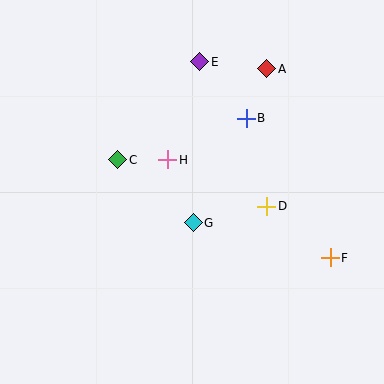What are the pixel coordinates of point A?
Point A is at (267, 69).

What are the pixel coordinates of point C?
Point C is at (118, 160).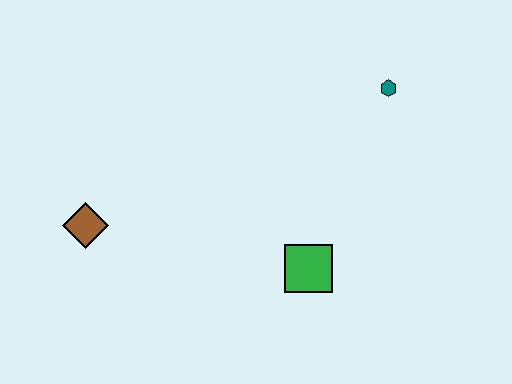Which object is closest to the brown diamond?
The green square is closest to the brown diamond.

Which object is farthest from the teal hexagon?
The brown diamond is farthest from the teal hexagon.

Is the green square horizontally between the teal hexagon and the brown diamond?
Yes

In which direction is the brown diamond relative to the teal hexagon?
The brown diamond is to the left of the teal hexagon.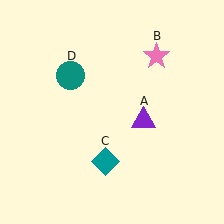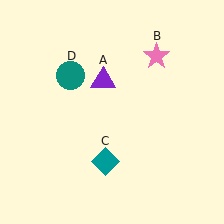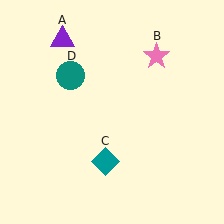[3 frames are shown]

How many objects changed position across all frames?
1 object changed position: purple triangle (object A).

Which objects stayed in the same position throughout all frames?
Pink star (object B) and teal diamond (object C) and teal circle (object D) remained stationary.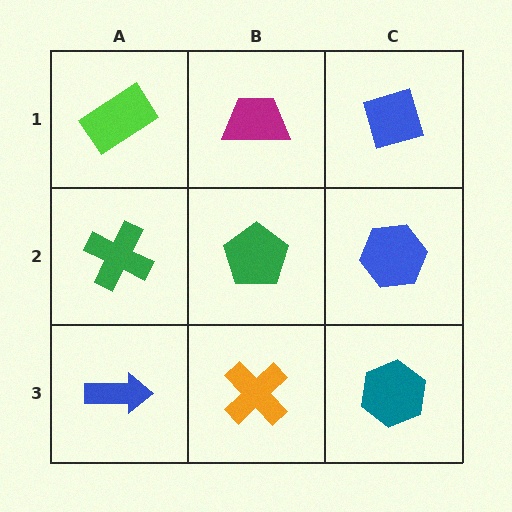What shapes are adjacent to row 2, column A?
A lime rectangle (row 1, column A), a blue arrow (row 3, column A), a green pentagon (row 2, column B).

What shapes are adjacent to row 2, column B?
A magenta trapezoid (row 1, column B), an orange cross (row 3, column B), a green cross (row 2, column A), a blue hexagon (row 2, column C).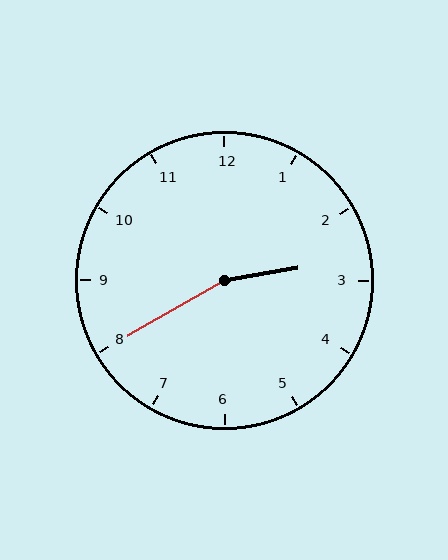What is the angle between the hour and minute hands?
Approximately 160 degrees.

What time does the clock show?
2:40.